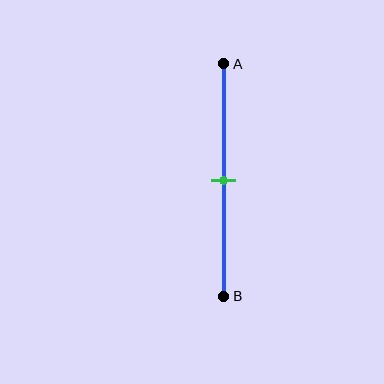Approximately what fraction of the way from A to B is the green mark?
The green mark is approximately 50% of the way from A to B.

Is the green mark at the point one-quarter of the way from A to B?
No, the mark is at about 50% from A, not at the 25% one-quarter point.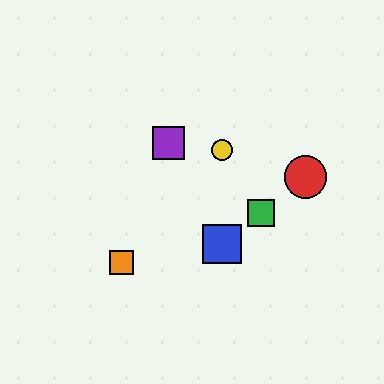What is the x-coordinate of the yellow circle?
The yellow circle is at x≈222.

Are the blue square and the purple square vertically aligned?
No, the blue square is at x≈222 and the purple square is at x≈168.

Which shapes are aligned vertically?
The blue square, the yellow circle are aligned vertically.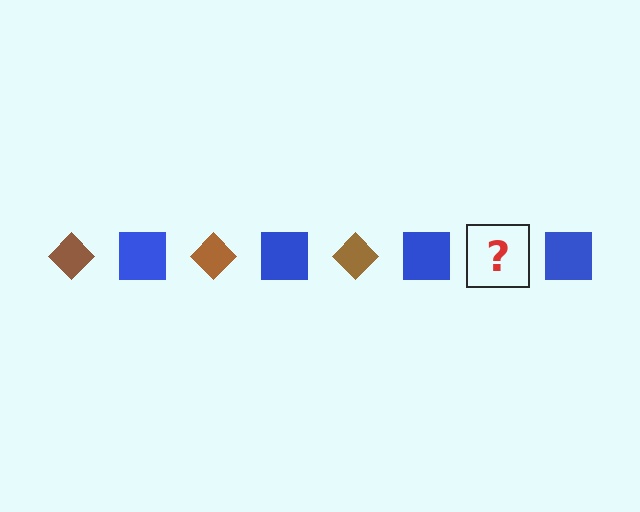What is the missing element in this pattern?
The missing element is a brown diamond.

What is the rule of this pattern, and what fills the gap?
The rule is that the pattern alternates between brown diamond and blue square. The gap should be filled with a brown diamond.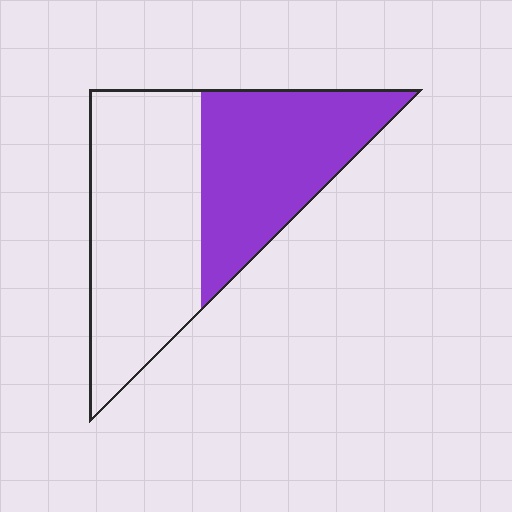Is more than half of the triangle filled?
No.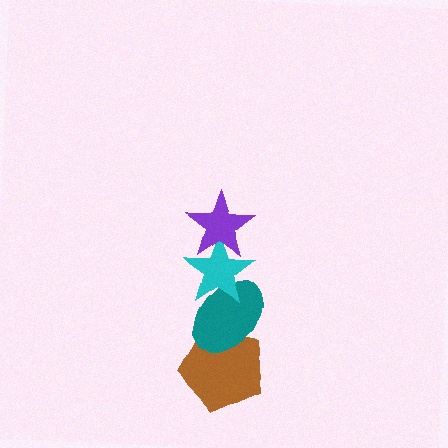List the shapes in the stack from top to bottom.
From top to bottom: the purple star, the cyan star, the teal ellipse, the brown pentagon.